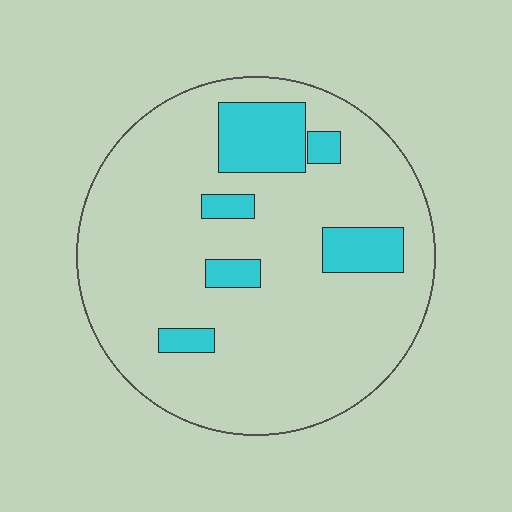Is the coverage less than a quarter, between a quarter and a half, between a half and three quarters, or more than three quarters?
Less than a quarter.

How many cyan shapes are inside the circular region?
6.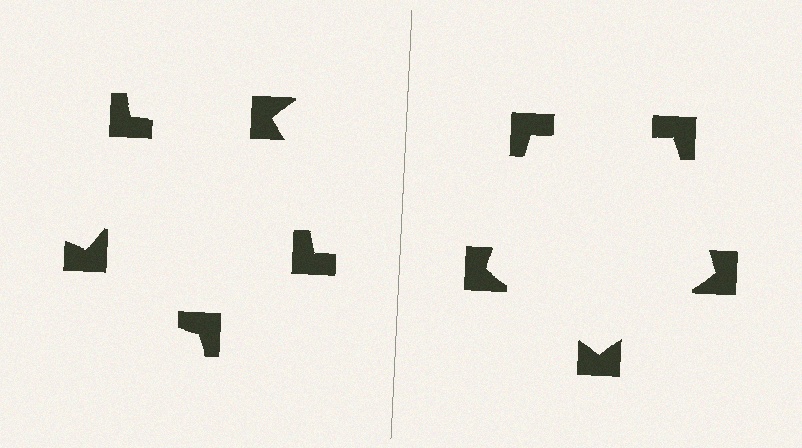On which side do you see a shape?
An illusory pentagon appears on the right side. On the left side the wedge cuts are rotated, so no coherent shape forms.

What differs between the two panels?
The notched squares are positioned identically on both sides; only the wedge orientations differ. On the right they align to a pentagon; on the left they are misaligned.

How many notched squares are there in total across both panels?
10 — 5 on each side.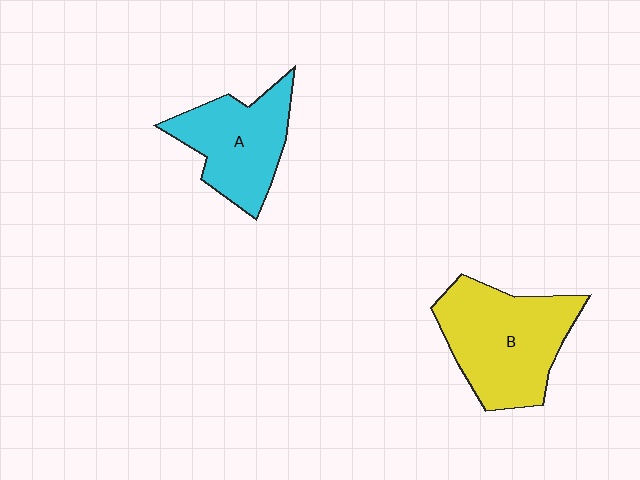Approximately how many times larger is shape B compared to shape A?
Approximately 1.3 times.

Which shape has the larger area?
Shape B (yellow).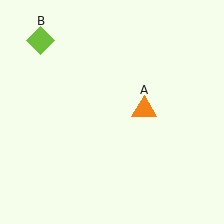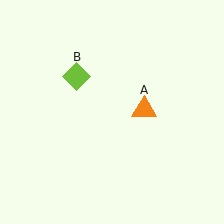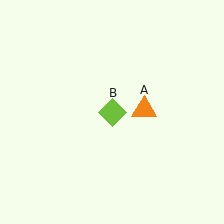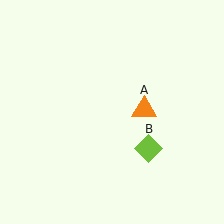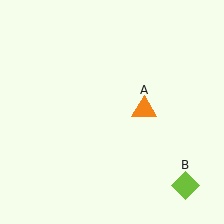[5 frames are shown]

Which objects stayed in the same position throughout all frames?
Orange triangle (object A) remained stationary.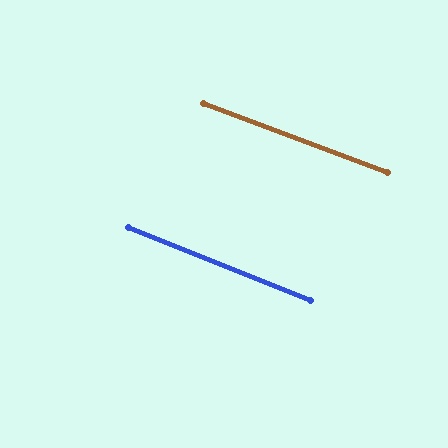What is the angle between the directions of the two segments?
Approximately 1 degree.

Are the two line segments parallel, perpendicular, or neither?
Parallel — their directions differ by only 1.2°.